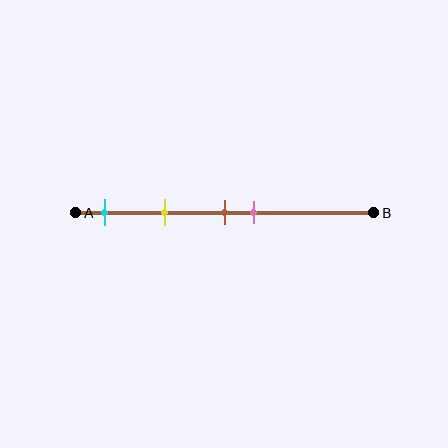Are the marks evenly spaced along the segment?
No, the marks are not evenly spaced.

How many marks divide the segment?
There are 4 marks dividing the segment.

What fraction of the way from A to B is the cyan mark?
The cyan mark is approximately 10% (0.1) of the way from A to B.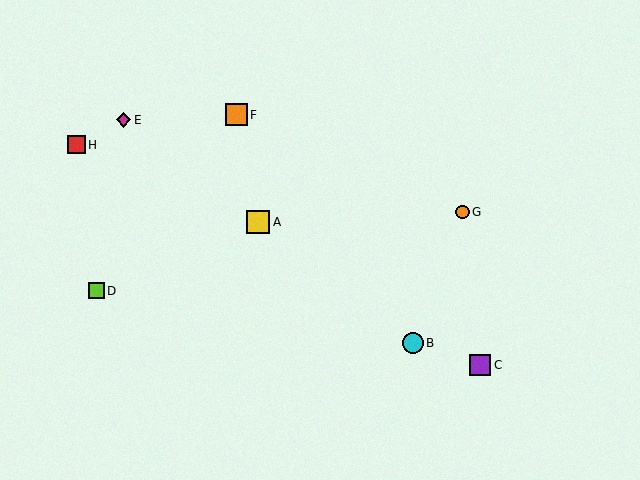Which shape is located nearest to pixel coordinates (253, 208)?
The yellow square (labeled A) at (258, 222) is nearest to that location.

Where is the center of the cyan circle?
The center of the cyan circle is at (413, 343).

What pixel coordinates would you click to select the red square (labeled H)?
Click at (76, 145) to select the red square H.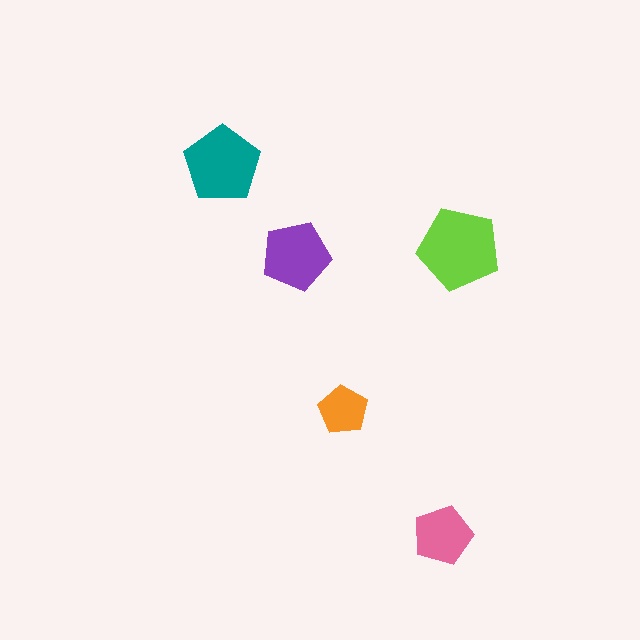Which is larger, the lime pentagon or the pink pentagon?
The lime one.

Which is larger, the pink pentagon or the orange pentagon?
The pink one.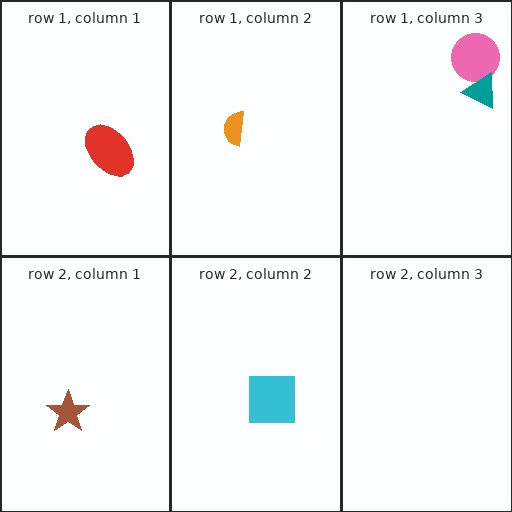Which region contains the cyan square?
The row 2, column 2 region.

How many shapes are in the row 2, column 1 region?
1.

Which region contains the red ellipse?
The row 1, column 1 region.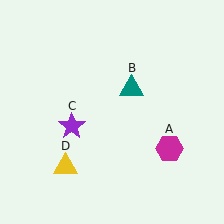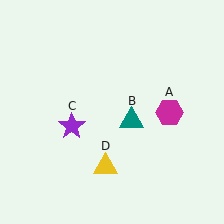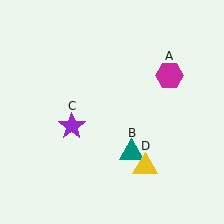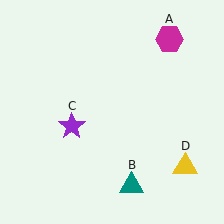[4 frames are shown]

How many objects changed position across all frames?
3 objects changed position: magenta hexagon (object A), teal triangle (object B), yellow triangle (object D).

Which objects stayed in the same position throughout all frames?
Purple star (object C) remained stationary.